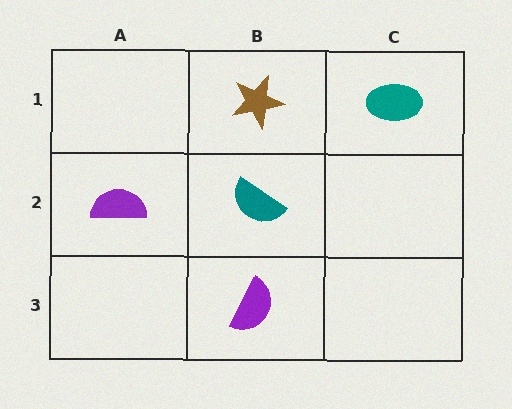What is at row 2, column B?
A teal semicircle.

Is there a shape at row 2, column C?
No, that cell is empty.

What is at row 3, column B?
A purple semicircle.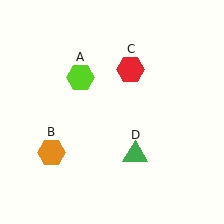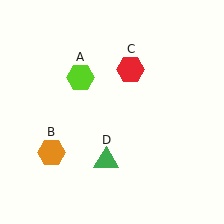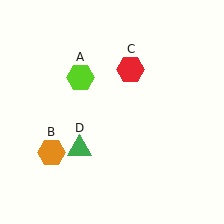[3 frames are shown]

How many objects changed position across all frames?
1 object changed position: green triangle (object D).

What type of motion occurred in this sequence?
The green triangle (object D) rotated clockwise around the center of the scene.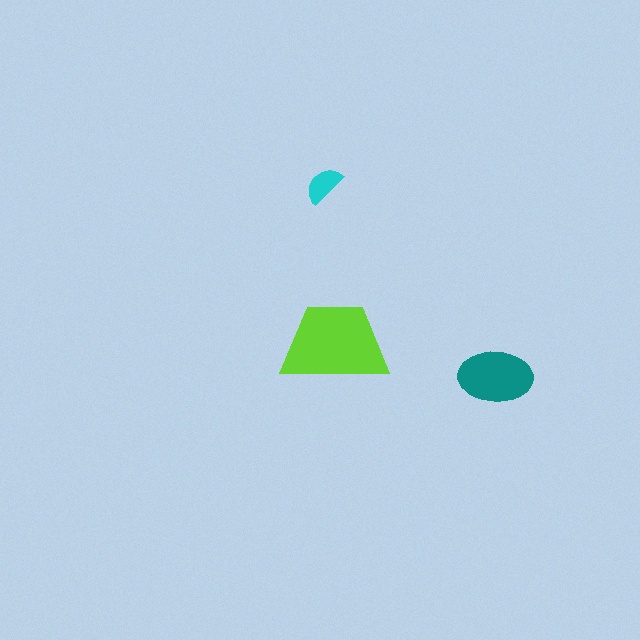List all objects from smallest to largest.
The cyan semicircle, the teal ellipse, the lime trapezoid.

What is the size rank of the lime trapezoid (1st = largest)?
1st.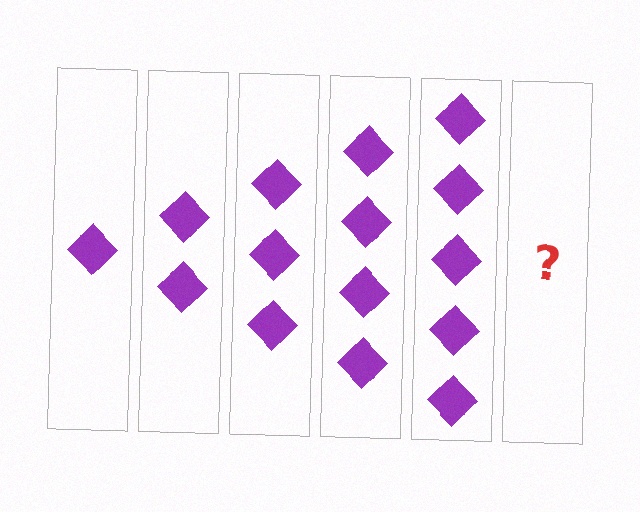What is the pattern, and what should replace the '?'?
The pattern is that each step adds one more diamond. The '?' should be 6 diamonds.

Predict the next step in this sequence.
The next step is 6 diamonds.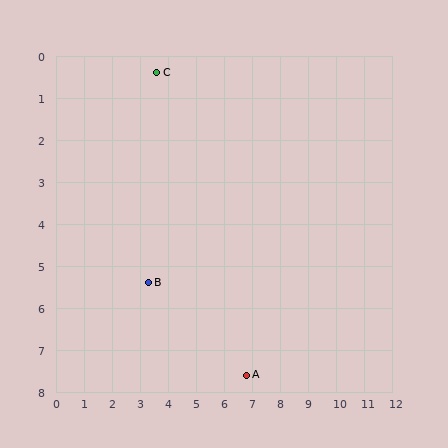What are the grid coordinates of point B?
Point B is at approximately (3.3, 5.4).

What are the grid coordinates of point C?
Point C is at approximately (3.6, 0.4).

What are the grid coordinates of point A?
Point A is at approximately (6.8, 7.6).